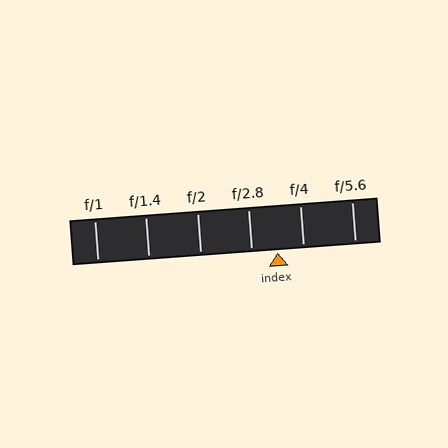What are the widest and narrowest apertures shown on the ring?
The widest aperture shown is f/1 and the narrowest is f/5.6.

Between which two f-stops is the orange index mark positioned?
The index mark is between f/2.8 and f/4.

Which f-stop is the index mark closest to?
The index mark is closest to f/2.8.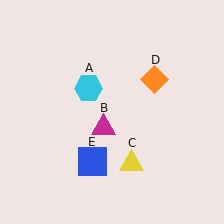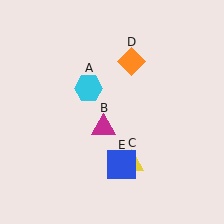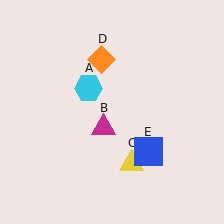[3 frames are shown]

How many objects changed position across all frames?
2 objects changed position: orange diamond (object D), blue square (object E).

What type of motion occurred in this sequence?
The orange diamond (object D), blue square (object E) rotated counterclockwise around the center of the scene.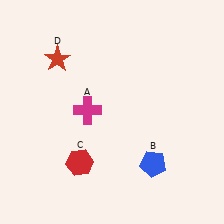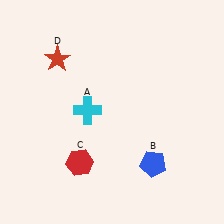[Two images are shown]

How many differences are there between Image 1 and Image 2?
There is 1 difference between the two images.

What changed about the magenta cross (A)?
In Image 1, A is magenta. In Image 2, it changed to cyan.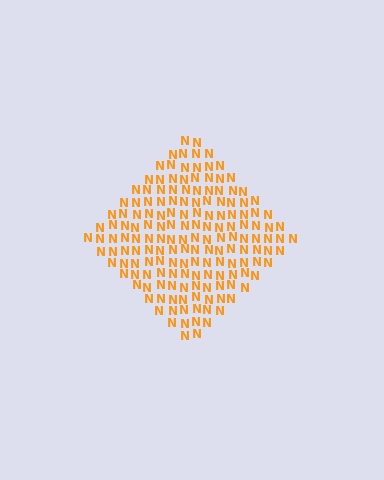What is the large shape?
The large shape is a diamond.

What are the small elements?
The small elements are letter N's.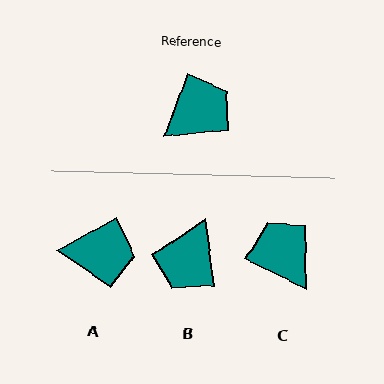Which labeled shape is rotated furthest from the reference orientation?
B, about 152 degrees away.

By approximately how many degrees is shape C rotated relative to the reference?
Approximately 84 degrees counter-clockwise.